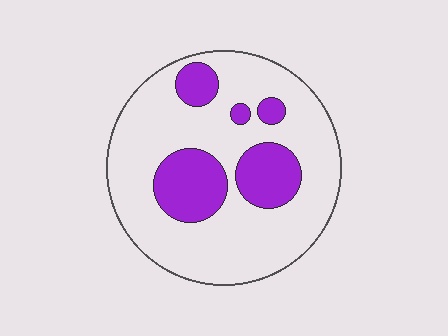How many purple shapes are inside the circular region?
5.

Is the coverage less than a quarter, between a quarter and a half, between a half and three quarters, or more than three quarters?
Less than a quarter.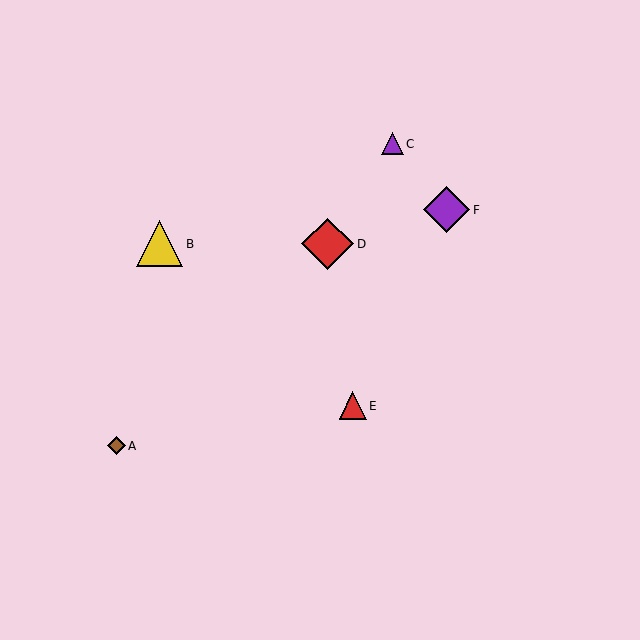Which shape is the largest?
The red diamond (labeled D) is the largest.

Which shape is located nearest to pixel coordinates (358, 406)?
The red triangle (labeled E) at (353, 406) is nearest to that location.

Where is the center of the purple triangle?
The center of the purple triangle is at (392, 144).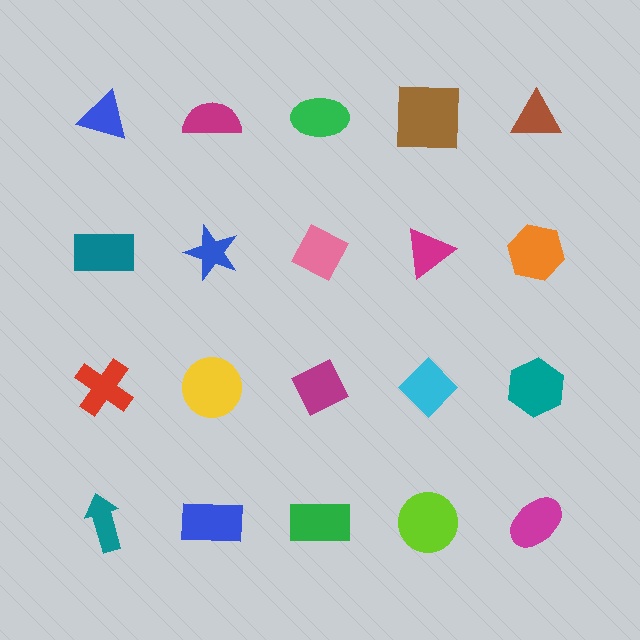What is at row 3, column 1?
A red cross.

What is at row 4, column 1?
A teal arrow.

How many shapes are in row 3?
5 shapes.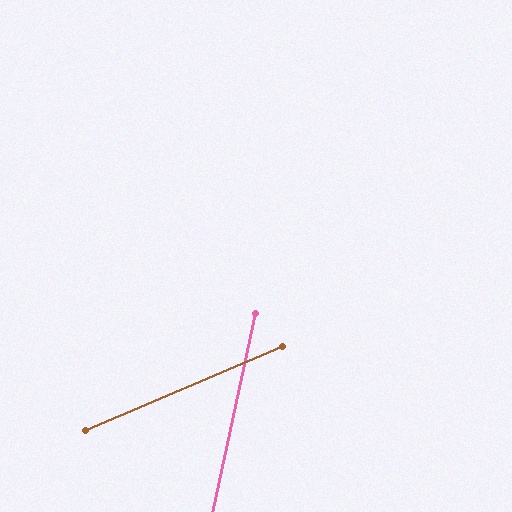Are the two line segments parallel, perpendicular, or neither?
Neither parallel nor perpendicular — they differ by about 55°.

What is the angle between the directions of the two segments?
Approximately 55 degrees.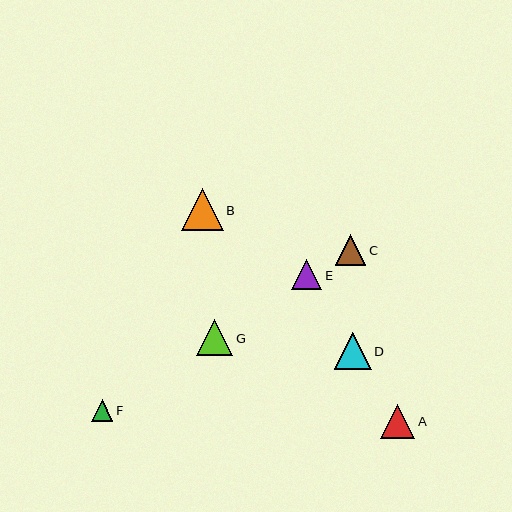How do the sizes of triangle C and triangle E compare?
Triangle C and triangle E are approximately the same size.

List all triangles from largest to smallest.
From largest to smallest: B, D, G, A, C, E, F.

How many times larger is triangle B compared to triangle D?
Triangle B is approximately 1.1 times the size of triangle D.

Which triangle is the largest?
Triangle B is the largest with a size of approximately 41 pixels.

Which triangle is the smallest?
Triangle F is the smallest with a size of approximately 22 pixels.